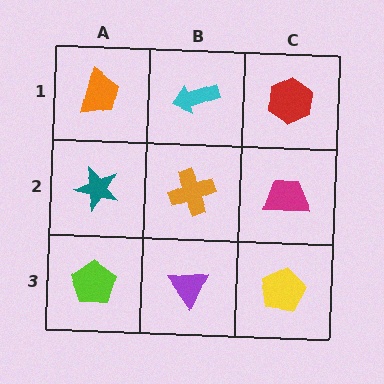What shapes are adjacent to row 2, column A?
An orange trapezoid (row 1, column A), a lime pentagon (row 3, column A), an orange cross (row 2, column B).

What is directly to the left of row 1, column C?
A cyan arrow.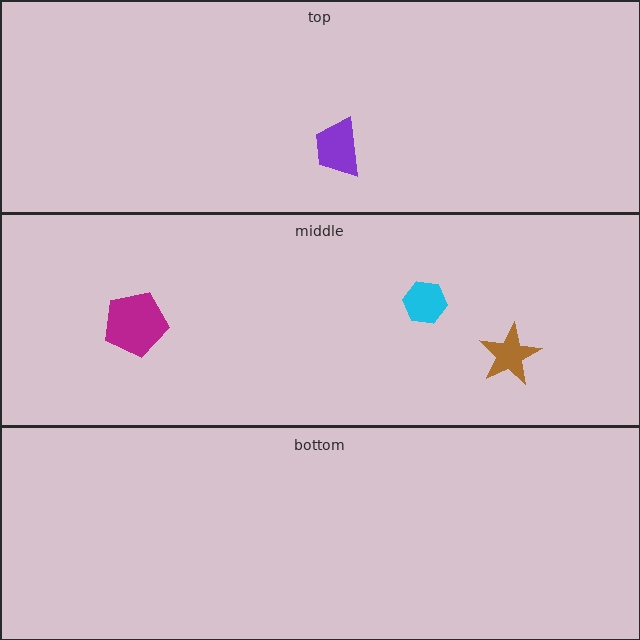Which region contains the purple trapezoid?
The top region.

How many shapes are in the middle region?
3.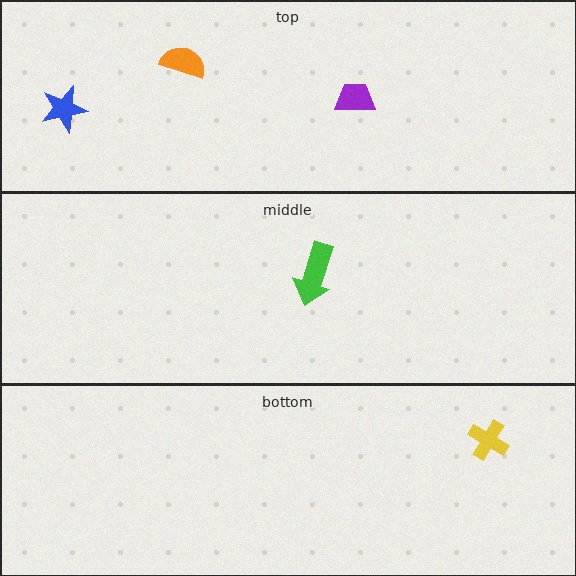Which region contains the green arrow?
The middle region.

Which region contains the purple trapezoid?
The top region.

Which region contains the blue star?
The top region.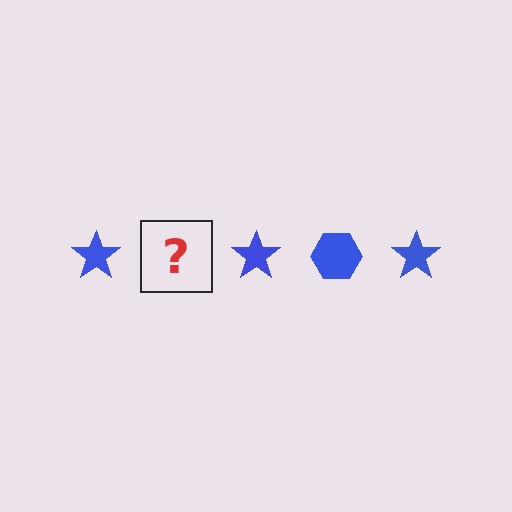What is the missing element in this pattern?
The missing element is a blue hexagon.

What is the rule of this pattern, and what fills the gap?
The rule is that the pattern cycles through star, hexagon shapes in blue. The gap should be filled with a blue hexagon.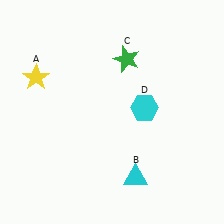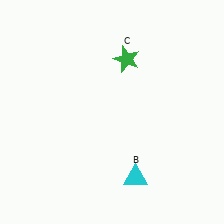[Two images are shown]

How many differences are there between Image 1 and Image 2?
There are 2 differences between the two images.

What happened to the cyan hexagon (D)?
The cyan hexagon (D) was removed in Image 2. It was in the top-right area of Image 1.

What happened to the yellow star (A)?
The yellow star (A) was removed in Image 2. It was in the top-left area of Image 1.